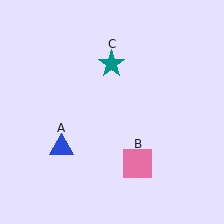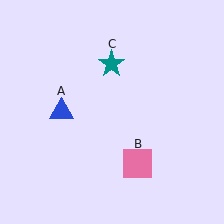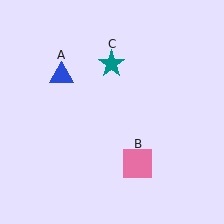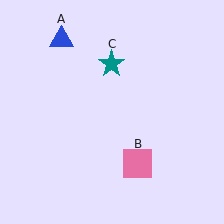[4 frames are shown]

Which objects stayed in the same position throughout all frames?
Pink square (object B) and teal star (object C) remained stationary.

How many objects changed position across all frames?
1 object changed position: blue triangle (object A).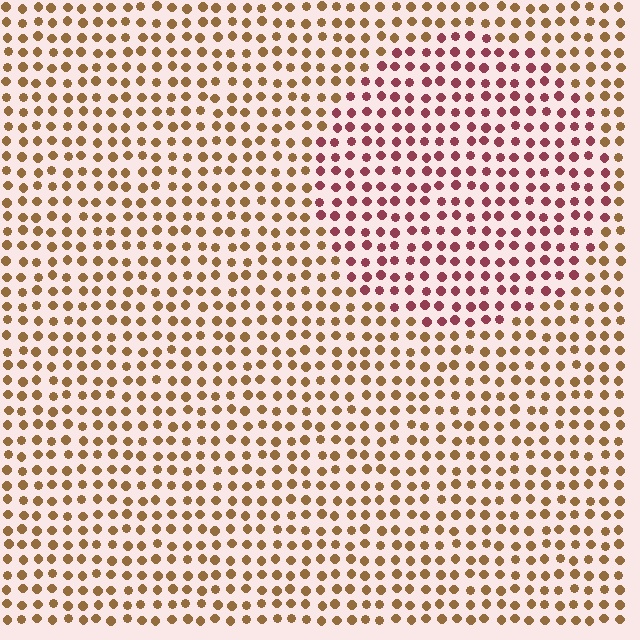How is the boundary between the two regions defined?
The boundary is defined purely by a slight shift in hue (about 48 degrees). Spacing, size, and orientation are identical on both sides.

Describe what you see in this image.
The image is filled with small brown elements in a uniform arrangement. A circle-shaped region is visible where the elements are tinted to a slightly different hue, forming a subtle color boundary.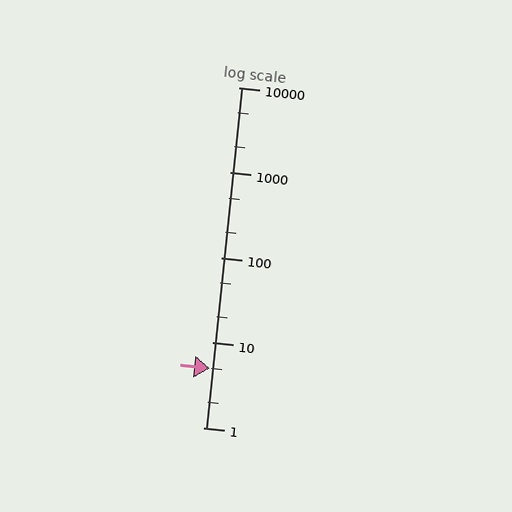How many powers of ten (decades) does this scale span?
The scale spans 4 decades, from 1 to 10000.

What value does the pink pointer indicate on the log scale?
The pointer indicates approximately 4.9.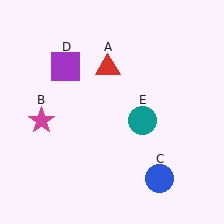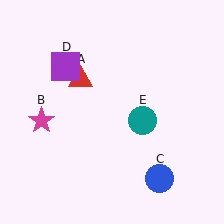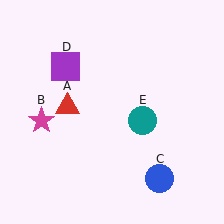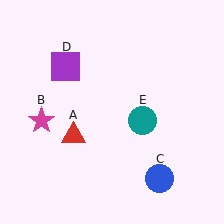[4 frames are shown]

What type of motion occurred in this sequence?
The red triangle (object A) rotated counterclockwise around the center of the scene.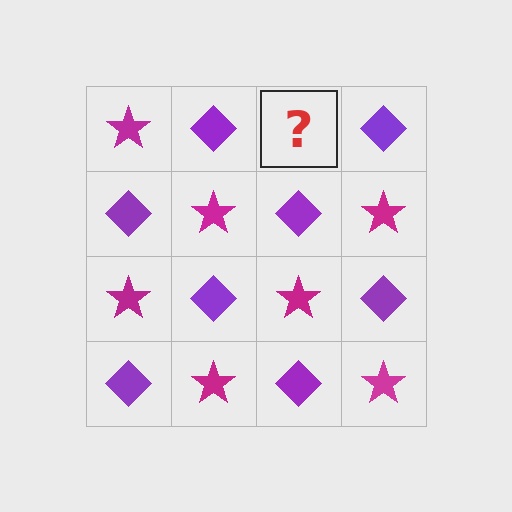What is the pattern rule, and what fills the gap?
The rule is that it alternates magenta star and purple diamond in a checkerboard pattern. The gap should be filled with a magenta star.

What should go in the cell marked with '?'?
The missing cell should contain a magenta star.